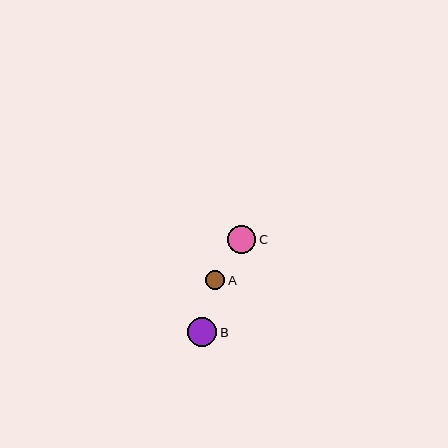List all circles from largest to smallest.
From largest to smallest: B, C, A.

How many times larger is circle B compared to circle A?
Circle B is approximately 1.5 times the size of circle A.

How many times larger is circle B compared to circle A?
Circle B is approximately 1.5 times the size of circle A.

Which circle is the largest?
Circle B is the largest with a size of approximately 29 pixels.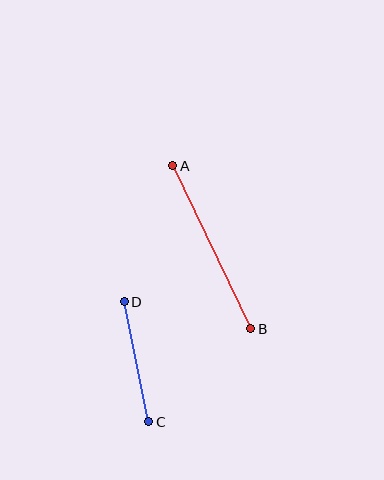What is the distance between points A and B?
The distance is approximately 181 pixels.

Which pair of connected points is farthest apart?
Points A and B are farthest apart.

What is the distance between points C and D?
The distance is approximately 122 pixels.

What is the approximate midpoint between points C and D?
The midpoint is at approximately (136, 362) pixels.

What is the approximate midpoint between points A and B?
The midpoint is at approximately (212, 247) pixels.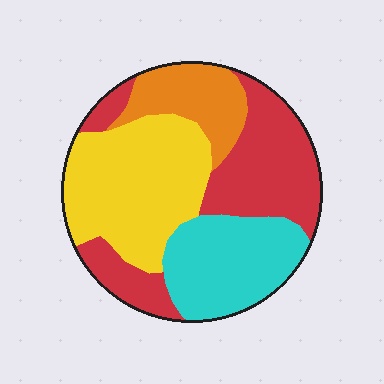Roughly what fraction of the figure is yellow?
Yellow covers around 30% of the figure.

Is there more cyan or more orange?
Cyan.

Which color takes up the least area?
Orange, at roughly 15%.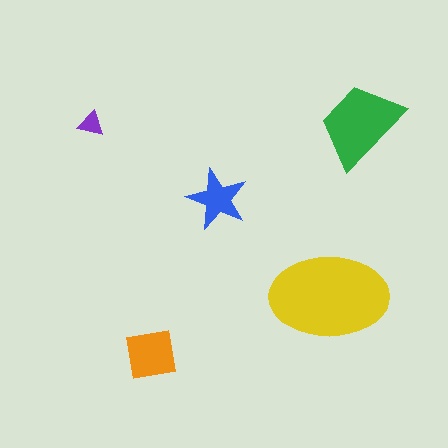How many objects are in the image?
There are 5 objects in the image.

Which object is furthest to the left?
The purple triangle is leftmost.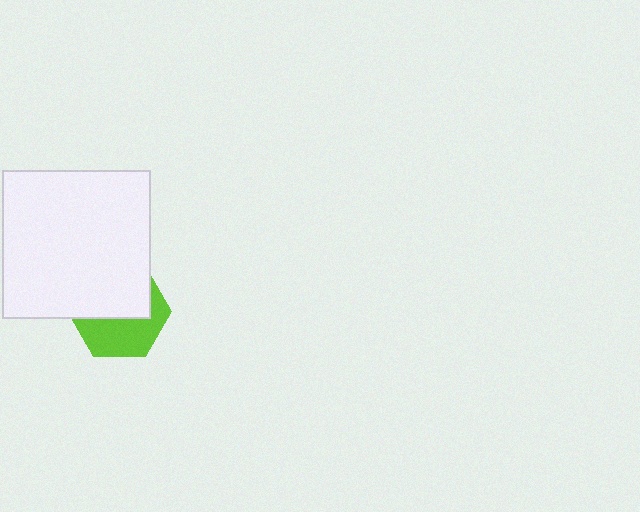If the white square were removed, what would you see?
You would see the complete lime hexagon.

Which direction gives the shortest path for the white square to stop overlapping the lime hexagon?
Moving up gives the shortest separation.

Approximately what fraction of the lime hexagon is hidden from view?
Roughly 54% of the lime hexagon is hidden behind the white square.